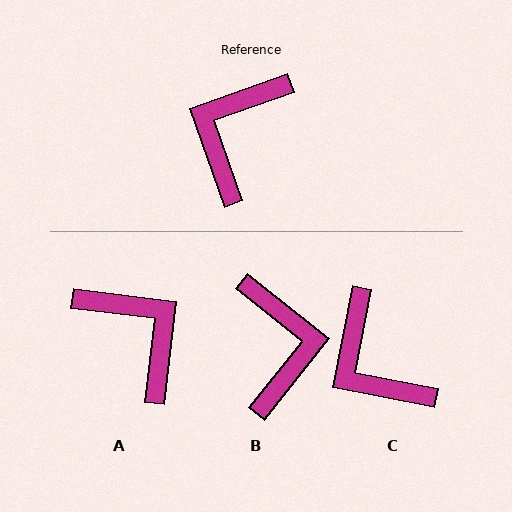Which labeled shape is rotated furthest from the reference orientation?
B, about 148 degrees away.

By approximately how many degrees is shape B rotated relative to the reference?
Approximately 148 degrees clockwise.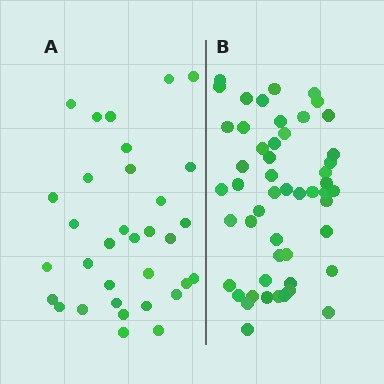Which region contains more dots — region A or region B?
Region B (the right region) has more dots.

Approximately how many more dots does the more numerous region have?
Region B has approximately 20 more dots than region A.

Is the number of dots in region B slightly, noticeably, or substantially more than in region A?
Region B has substantially more. The ratio is roughly 1.5 to 1.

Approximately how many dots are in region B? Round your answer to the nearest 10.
About 50 dots. (The exact count is 51, which rounds to 50.)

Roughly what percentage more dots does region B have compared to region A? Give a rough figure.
About 55% more.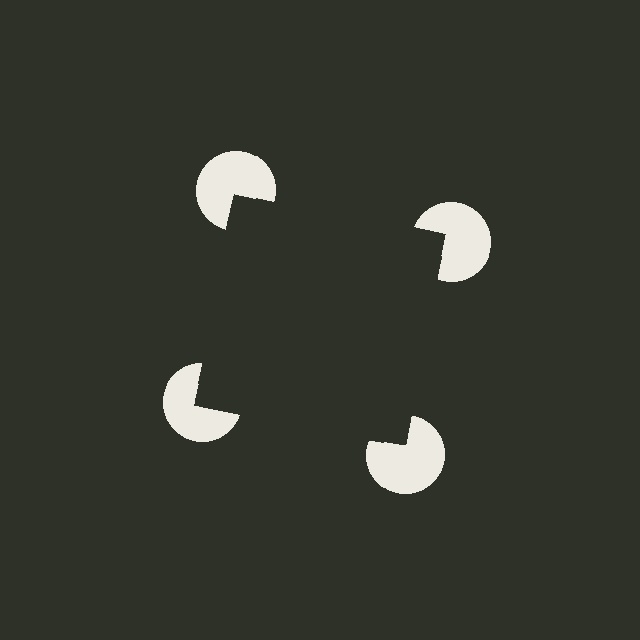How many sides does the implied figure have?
4 sides.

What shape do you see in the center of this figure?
An illusory square — its edges are inferred from the aligned wedge cuts in the pac-man discs, not physically drawn.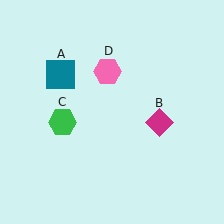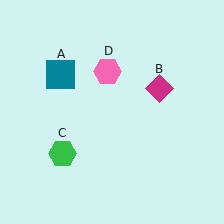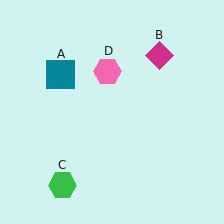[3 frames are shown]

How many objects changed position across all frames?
2 objects changed position: magenta diamond (object B), green hexagon (object C).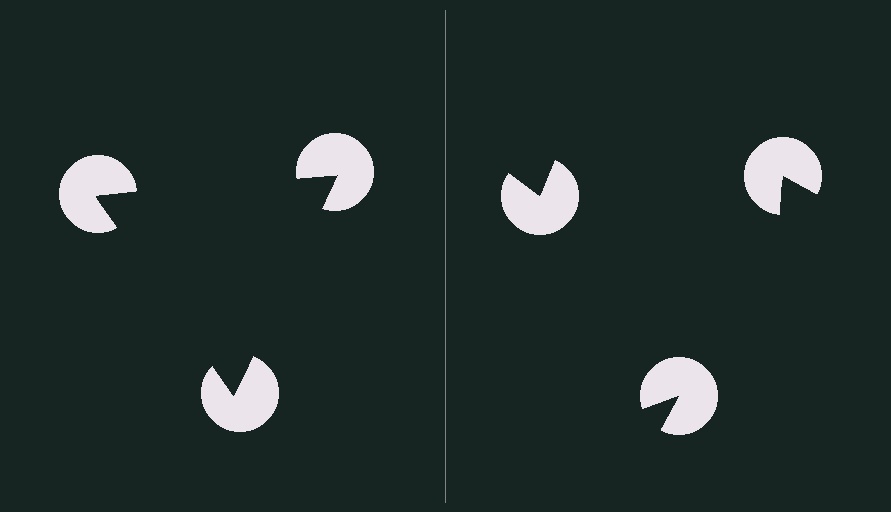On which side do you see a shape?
An illusory triangle appears on the left side. On the right side the wedge cuts are rotated, so no coherent shape forms.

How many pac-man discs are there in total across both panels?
6 — 3 on each side.